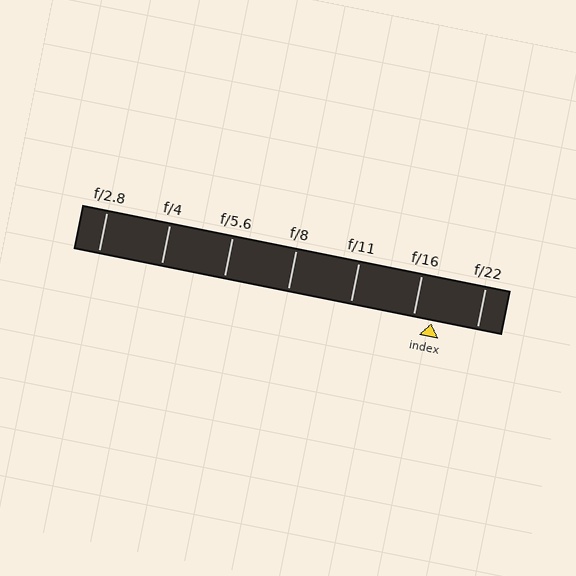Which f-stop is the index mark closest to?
The index mark is closest to f/16.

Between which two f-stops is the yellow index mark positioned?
The index mark is between f/16 and f/22.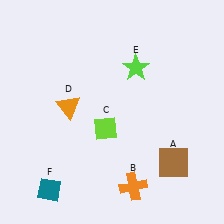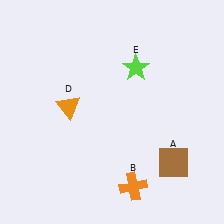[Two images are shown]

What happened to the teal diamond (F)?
The teal diamond (F) was removed in Image 2. It was in the bottom-left area of Image 1.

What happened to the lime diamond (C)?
The lime diamond (C) was removed in Image 2. It was in the bottom-left area of Image 1.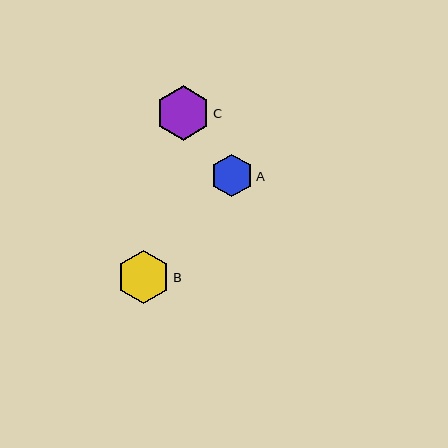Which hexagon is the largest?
Hexagon C is the largest with a size of approximately 54 pixels.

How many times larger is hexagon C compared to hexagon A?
Hexagon C is approximately 1.3 times the size of hexagon A.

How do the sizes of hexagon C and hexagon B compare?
Hexagon C and hexagon B are approximately the same size.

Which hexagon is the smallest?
Hexagon A is the smallest with a size of approximately 42 pixels.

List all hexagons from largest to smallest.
From largest to smallest: C, B, A.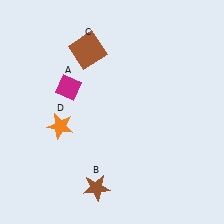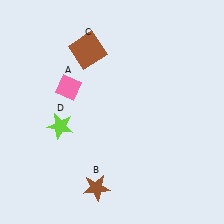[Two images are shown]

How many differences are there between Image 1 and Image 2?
There are 2 differences between the two images.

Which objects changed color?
A changed from magenta to pink. D changed from orange to lime.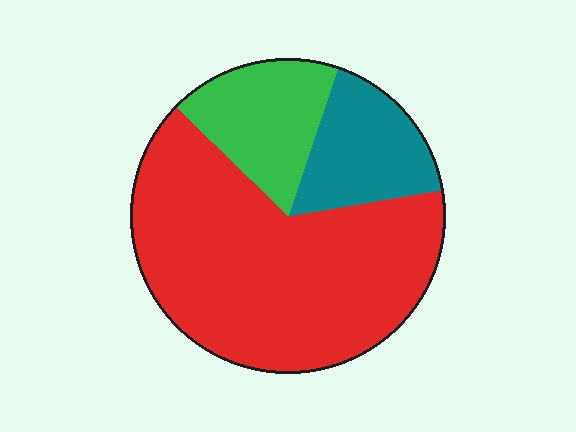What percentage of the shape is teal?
Teal takes up about one sixth (1/6) of the shape.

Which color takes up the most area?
Red, at roughly 65%.